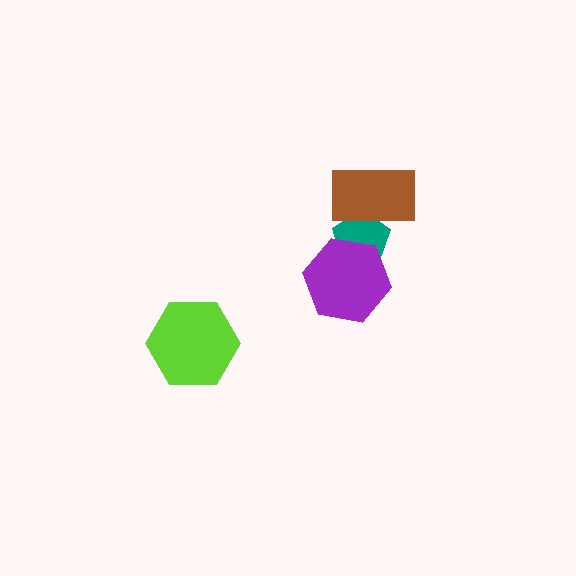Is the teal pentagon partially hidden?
Yes, it is partially covered by another shape.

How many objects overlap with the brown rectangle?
1 object overlaps with the brown rectangle.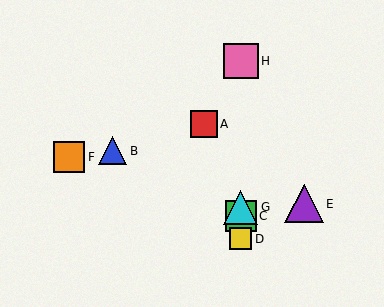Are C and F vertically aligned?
No, C is at x≈241 and F is at x≈69.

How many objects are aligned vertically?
4 objects (C, D, G, H) are aligned vertically.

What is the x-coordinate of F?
Object F is at x≈69.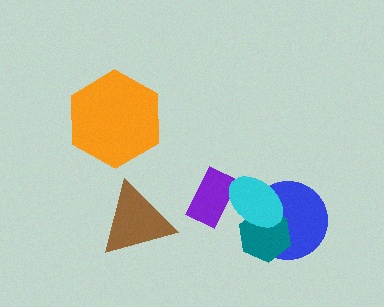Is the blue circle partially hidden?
Yes, it is partially covered by another shape.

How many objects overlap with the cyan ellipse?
3 objects overlap with the cyan ellipse.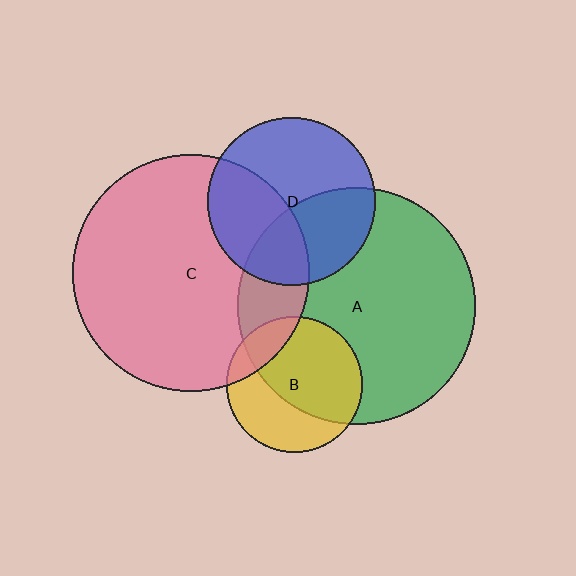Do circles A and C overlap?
Yes.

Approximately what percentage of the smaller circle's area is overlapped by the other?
Approximately 20%.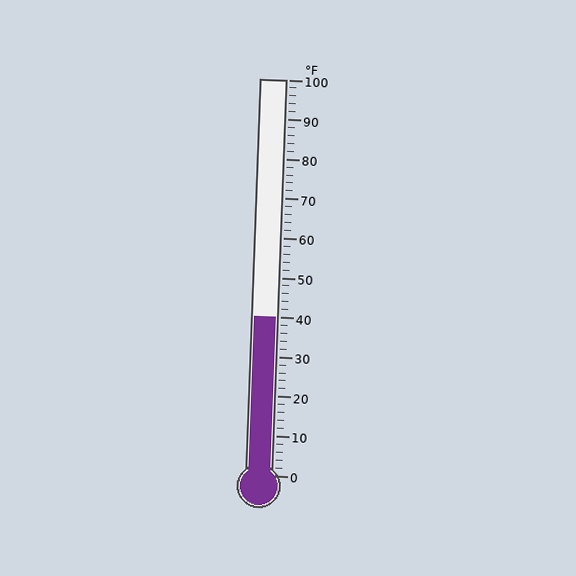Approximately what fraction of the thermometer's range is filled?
The thermometer is filled to approximately 40% of its range.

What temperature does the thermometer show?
The thermometer shows approximately 40°F.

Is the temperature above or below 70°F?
The temperature is below 70°F.